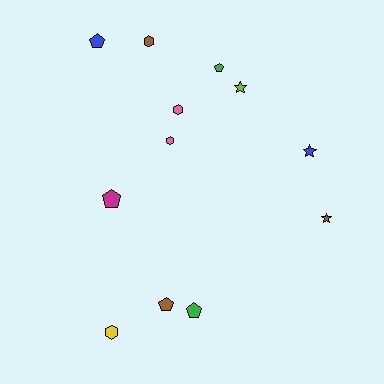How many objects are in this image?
There are 12 objects.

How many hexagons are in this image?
There are 4 hexagons.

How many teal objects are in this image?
There are no teal objects.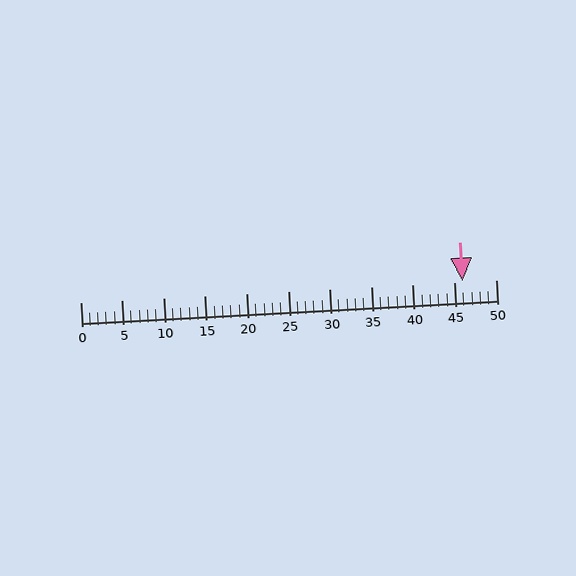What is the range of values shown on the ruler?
The ruler shows values from 0 to 50.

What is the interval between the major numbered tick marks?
The major tick marks are spaced 5 units apart.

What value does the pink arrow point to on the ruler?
The pink arrow points to approximately 46.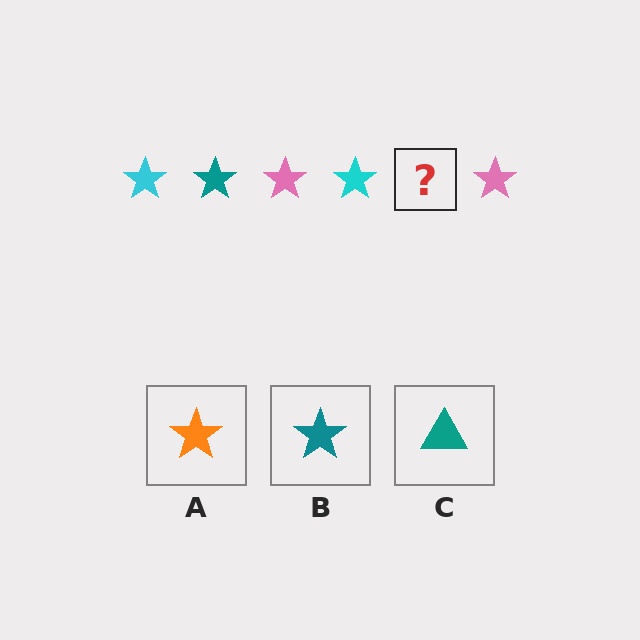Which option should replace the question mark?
Option B.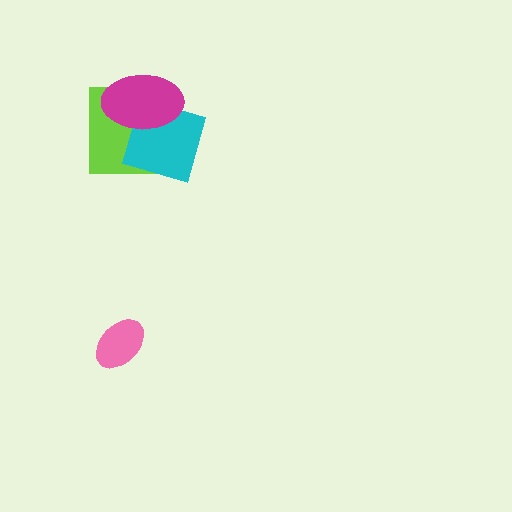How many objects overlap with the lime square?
2 objects overlap with the lime square.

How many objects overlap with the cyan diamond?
2 objects overlap with the cyan diamond.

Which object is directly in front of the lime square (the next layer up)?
The cyan diamond is directly in front of the lime square.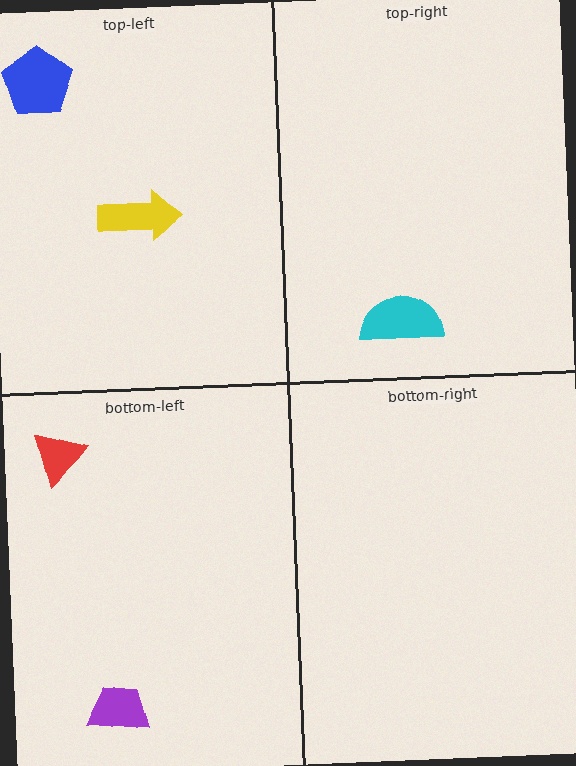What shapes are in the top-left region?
The yellow arrow, the blue pentagon.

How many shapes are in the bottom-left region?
2.